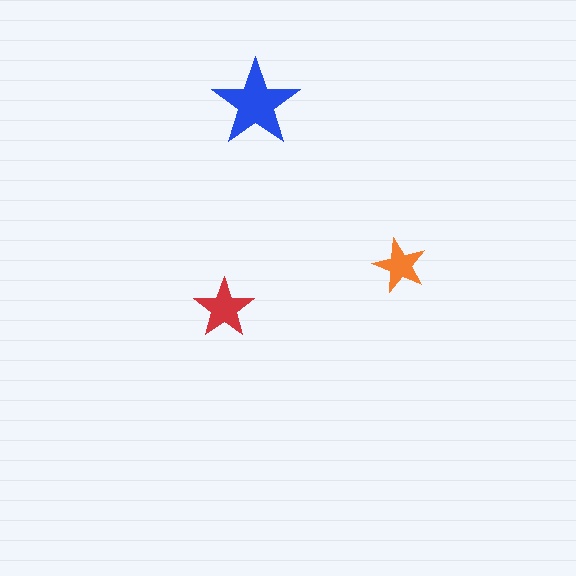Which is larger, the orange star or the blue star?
The blue one.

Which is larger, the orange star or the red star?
The red one.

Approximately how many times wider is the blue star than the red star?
About 1.5 times wider.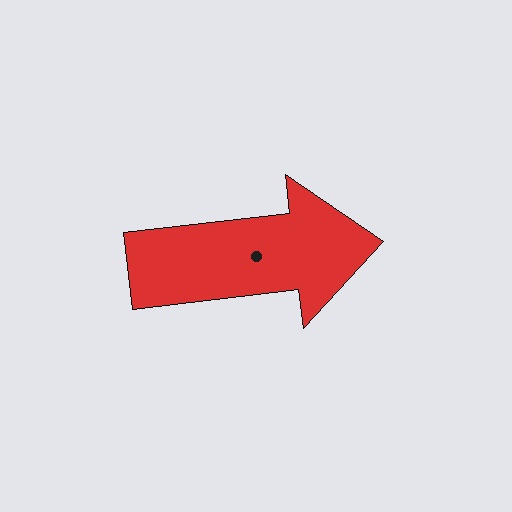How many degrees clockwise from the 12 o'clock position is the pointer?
Approximately 83 degrees.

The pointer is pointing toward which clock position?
Roughly 3 o'clock.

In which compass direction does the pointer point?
East.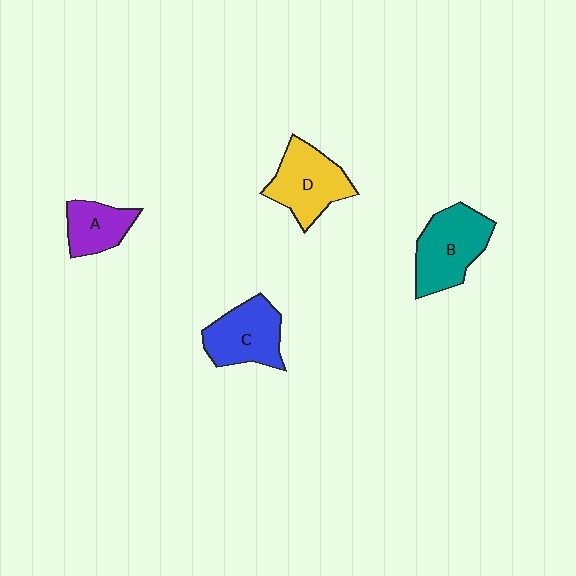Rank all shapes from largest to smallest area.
From largest to smallest: B (teal), D (yellow), C (blue), A (purple).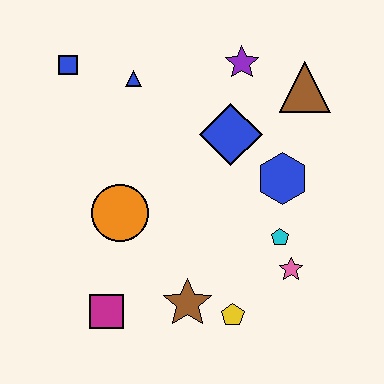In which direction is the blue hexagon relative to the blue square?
The blue hexagon is to the right of the blue square.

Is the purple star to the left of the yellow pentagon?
No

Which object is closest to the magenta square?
The brown star is closest to the magenta square.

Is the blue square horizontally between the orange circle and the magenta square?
No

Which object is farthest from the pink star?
The blue square is farthest from the pink star.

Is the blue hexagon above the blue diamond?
No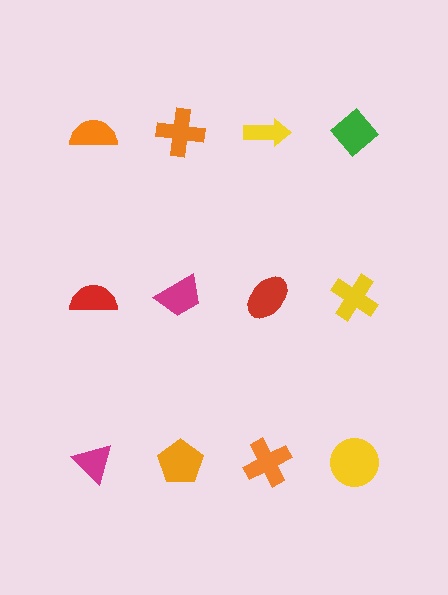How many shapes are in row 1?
4 shapes.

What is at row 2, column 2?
A magenta trapezoid.